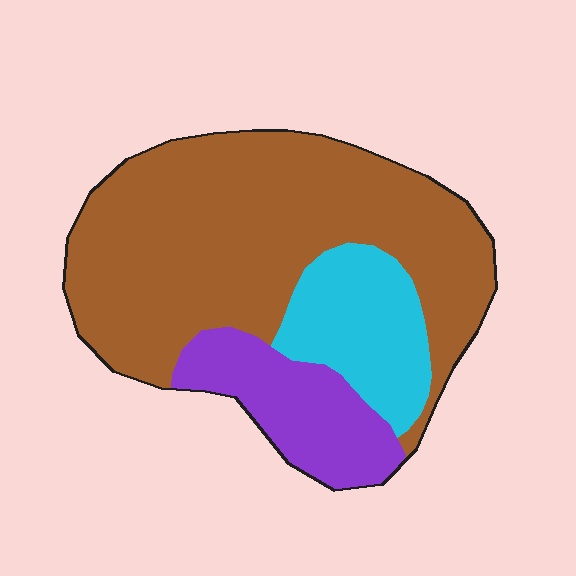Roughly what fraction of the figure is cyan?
Cyan takes up about one sixth (1/6) of the figure.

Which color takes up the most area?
Brown, at roughly 65%.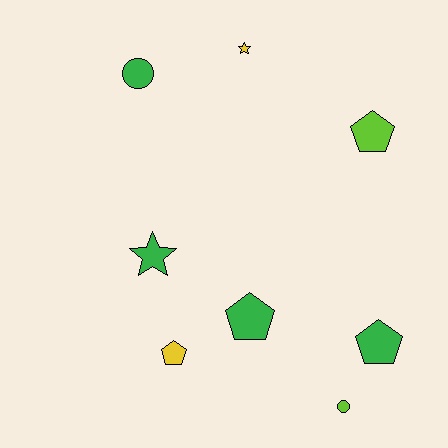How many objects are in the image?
There are 8 objects.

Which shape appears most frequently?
Pentagon, with 4 objects.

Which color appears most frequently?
Green, with 4 objects.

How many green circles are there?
There is 1 green circle.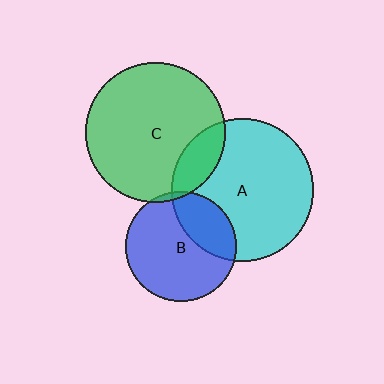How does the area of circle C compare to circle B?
Approximately 1.6 times.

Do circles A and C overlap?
Yes.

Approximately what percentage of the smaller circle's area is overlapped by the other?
Approximately 15%.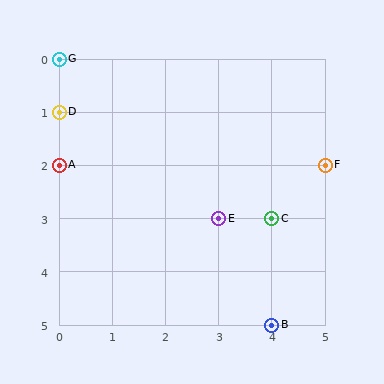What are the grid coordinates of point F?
Point F is at grid coordinates (5, 2).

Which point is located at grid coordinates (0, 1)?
Point D is at (0, 1).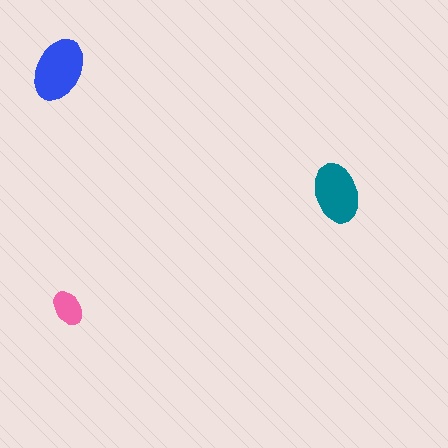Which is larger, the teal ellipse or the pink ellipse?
The teal one.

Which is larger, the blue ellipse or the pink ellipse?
The blue one.